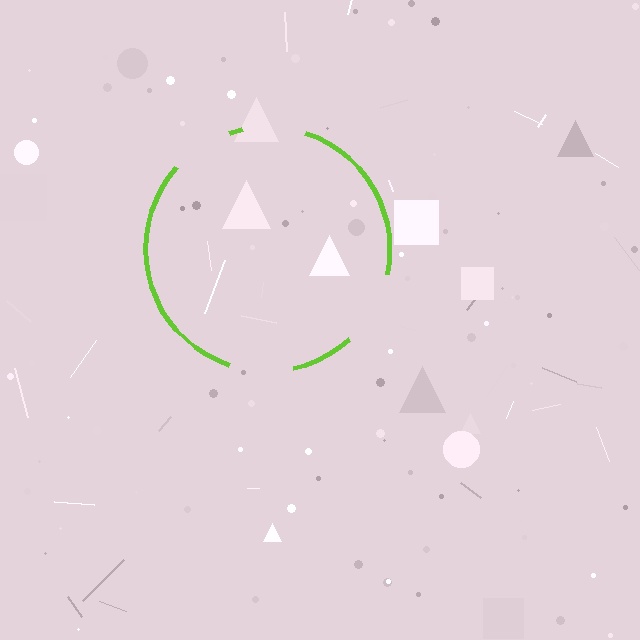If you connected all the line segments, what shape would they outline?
They would outline a circle.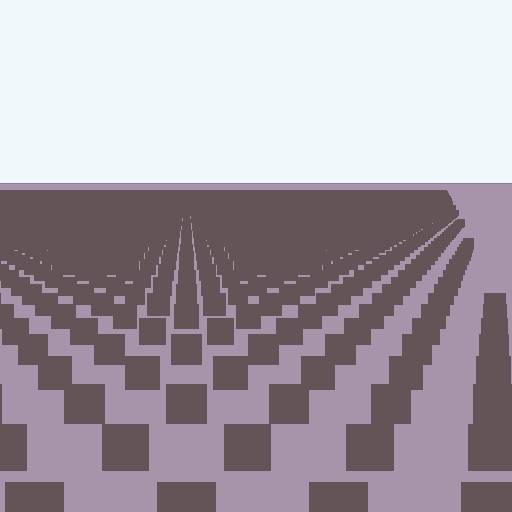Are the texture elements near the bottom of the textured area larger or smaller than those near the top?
Larger. Near the bottom, elements are closer to the viewer and appear at a bigger on-screen size.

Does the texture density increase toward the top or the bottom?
Density increases toward the top.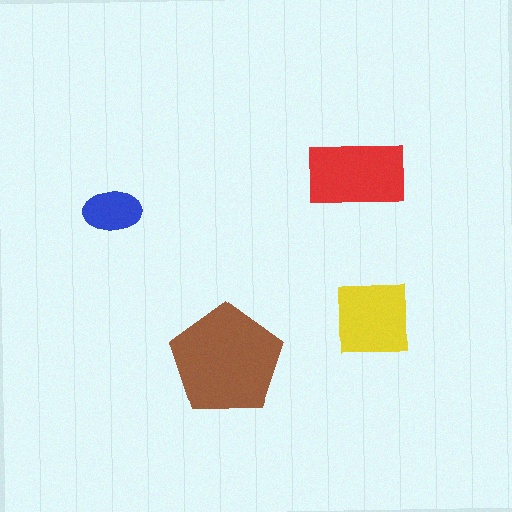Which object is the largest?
The brown pentagon.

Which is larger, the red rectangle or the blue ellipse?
The red rectangle.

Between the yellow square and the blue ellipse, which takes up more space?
The yellow square.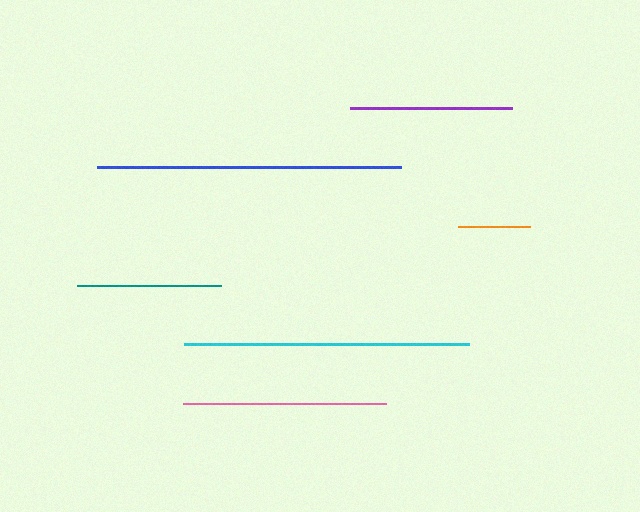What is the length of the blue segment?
The blue segment is approximately 304 pixels long.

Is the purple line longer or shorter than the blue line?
The blue line is longer than the purple line.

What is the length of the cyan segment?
The cyan segment is approximately 285 pixels long.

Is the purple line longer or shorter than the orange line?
The purple line is longer than the orange line.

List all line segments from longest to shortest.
From longest to shortest: blue, cyan, pink, purple, teal, orange.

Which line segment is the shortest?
The orange line is the shortest at approximately 72 pixels.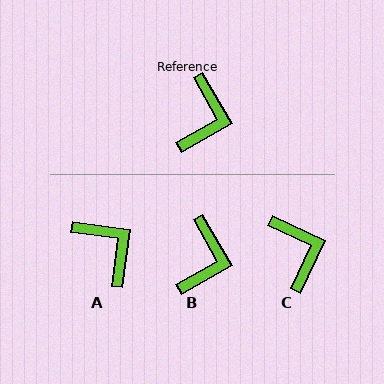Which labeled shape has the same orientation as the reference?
B.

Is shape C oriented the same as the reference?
No, it is off by about 35 degrees.